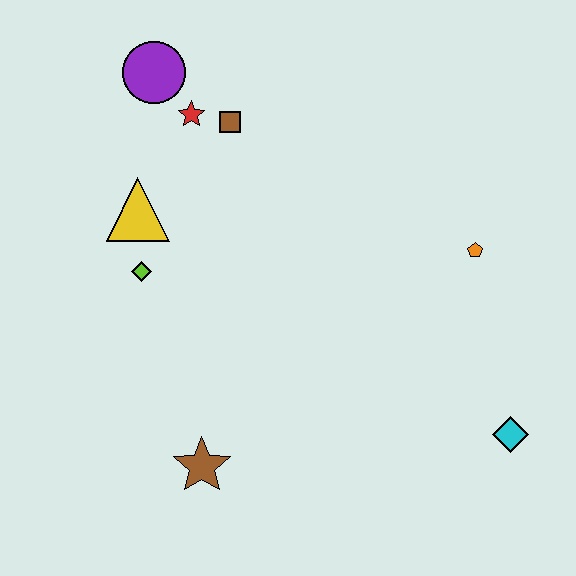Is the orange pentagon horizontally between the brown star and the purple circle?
No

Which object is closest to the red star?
The brown square is closest to the red star.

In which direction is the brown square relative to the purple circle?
The brown square is to the right of the purple circle.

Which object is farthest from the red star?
The cyan diamond is farthest from the red star.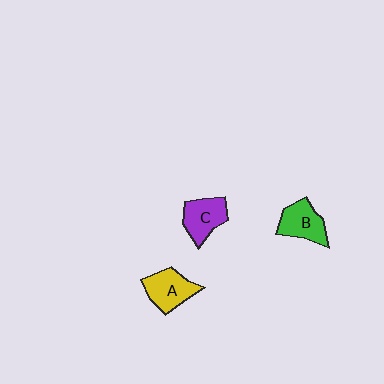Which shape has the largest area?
Shape A (yellow).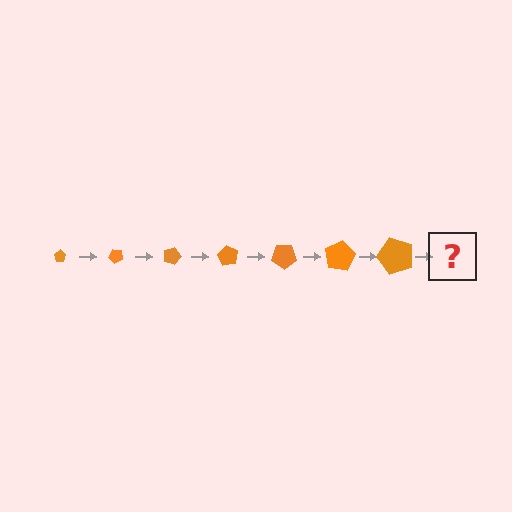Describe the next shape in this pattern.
It should be a pentagon, larger than the previous one and rotated 315 degrees from the start.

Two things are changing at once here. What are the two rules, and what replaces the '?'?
The two rules are that the pentagon grows larger each step and it rotates 45 degrees each step. The '?' should be a pentagon, larger than the previous one and rotated 315 degrees from the start.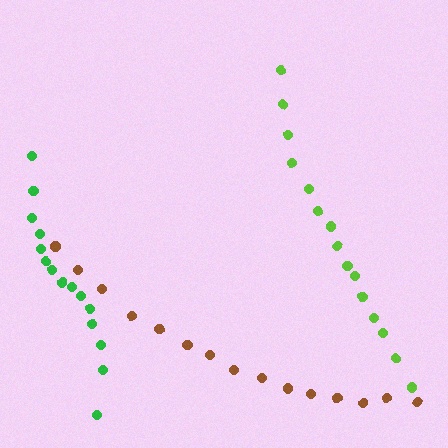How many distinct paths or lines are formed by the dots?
There are 3 distinct paths.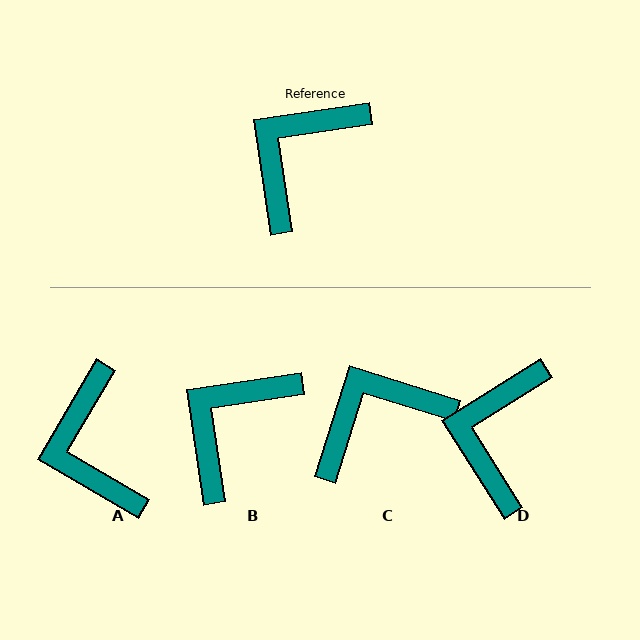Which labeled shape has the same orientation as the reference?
B.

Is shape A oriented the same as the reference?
No, it is off by about 51 degrees.